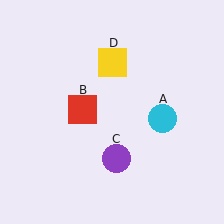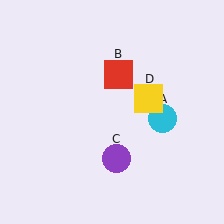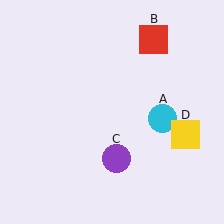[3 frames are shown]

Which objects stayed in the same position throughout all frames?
Cyan circle (object A) and purple circle (object C) remained stationary.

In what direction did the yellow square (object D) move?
The yellow square (object D) moved down and to the right.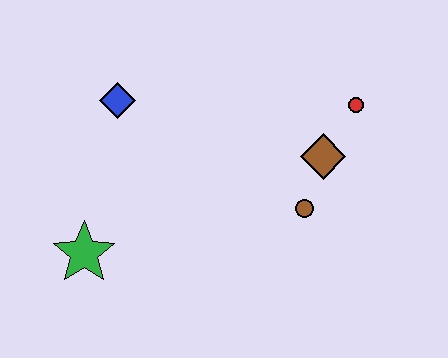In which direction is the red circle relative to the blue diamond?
The red circle is to the right of the blue diamond.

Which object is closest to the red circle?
The brown diamond is closest to the red circle.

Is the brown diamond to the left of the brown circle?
No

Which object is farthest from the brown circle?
The green star is farthest from the brown circle.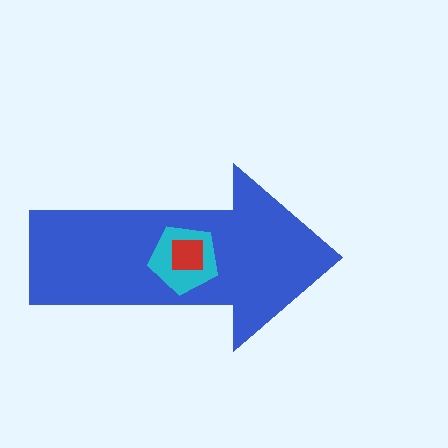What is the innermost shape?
The red square.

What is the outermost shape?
The blue arrow.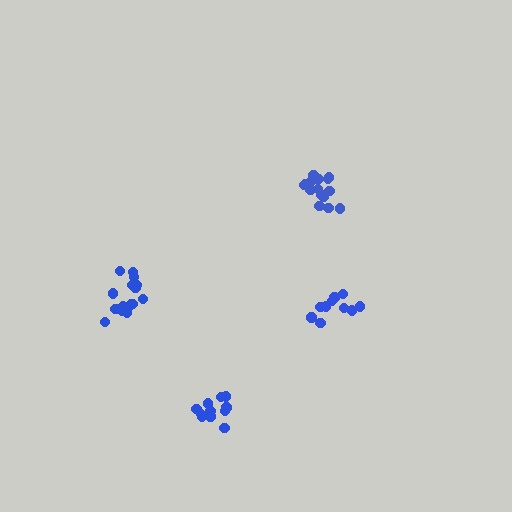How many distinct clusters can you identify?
There are 4 distinct clusters.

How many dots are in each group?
Group 1: 10 dots, Group 2: 16 dots, Group 3: 11 dots, Group 4: 15 dots (52 total).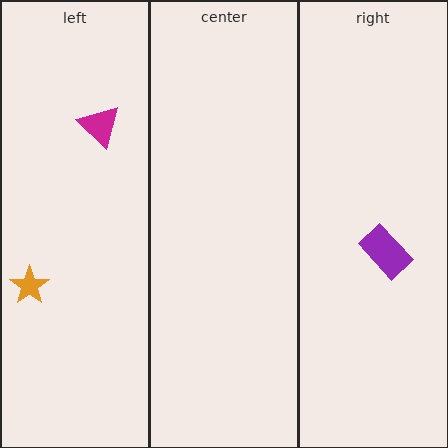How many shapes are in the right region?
1.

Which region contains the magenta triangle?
The left region.